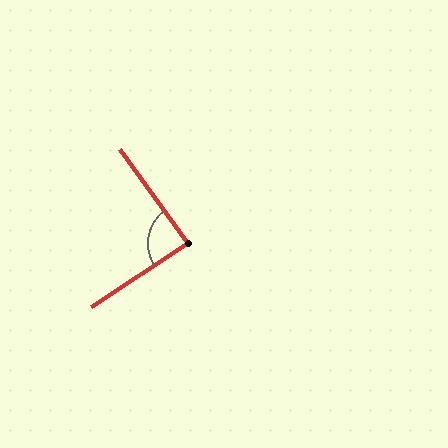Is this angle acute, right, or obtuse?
It is approximately a right angle.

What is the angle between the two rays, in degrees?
Approximately 88 degrees.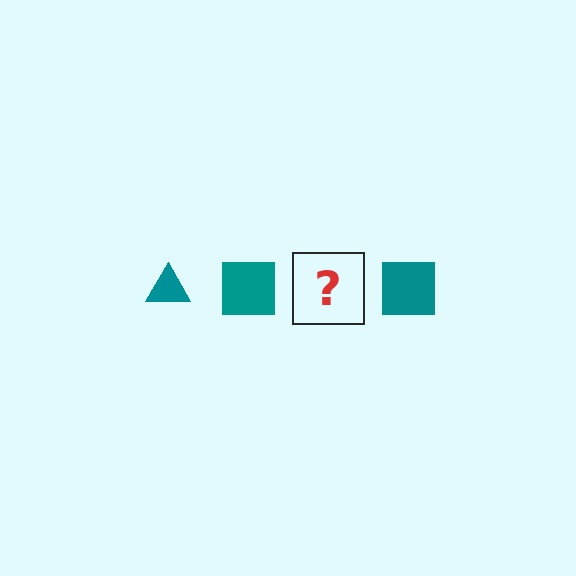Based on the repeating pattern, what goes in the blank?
The blank should be a teal triangle.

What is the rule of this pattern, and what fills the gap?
The rule is that the pattern cycles through triangle, square shapes in teal. The gap should be filled with a teal triangle.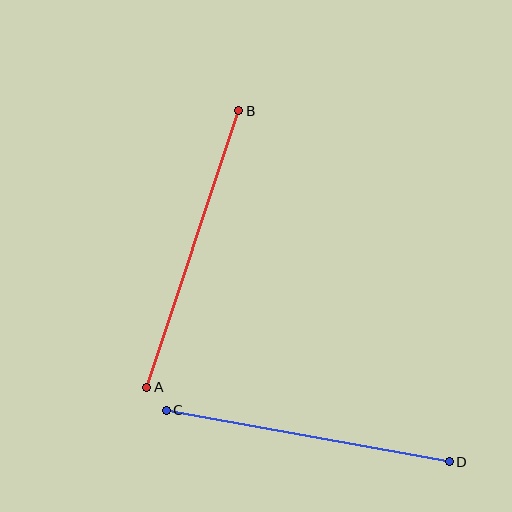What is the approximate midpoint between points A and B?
The midpoint is at approximately (193, 249) pixels.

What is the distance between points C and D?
The distance is approximately 288 pixels.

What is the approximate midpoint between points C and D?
The midpoint is at approximately (308, 436) pixels.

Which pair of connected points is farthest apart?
Points A and B are farthest apart.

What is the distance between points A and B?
The distance is approximately 291 pixels.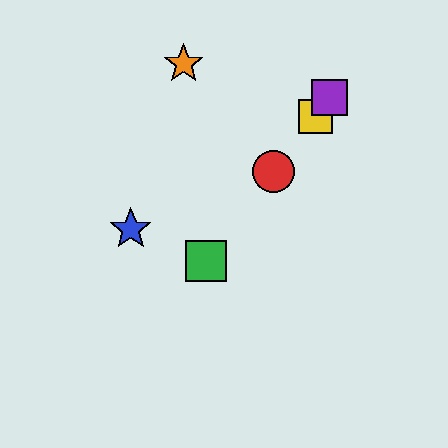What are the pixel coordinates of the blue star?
The blue star is at (131, 229).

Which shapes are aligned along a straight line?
The red circle, the green square, the yellow square, the purple square are aligned along a straight line.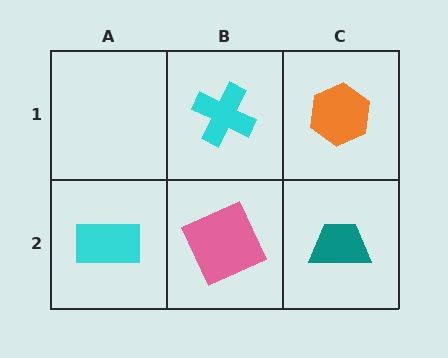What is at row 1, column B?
A cyan cross.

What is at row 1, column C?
An orange hexagon.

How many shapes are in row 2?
3 shapes.